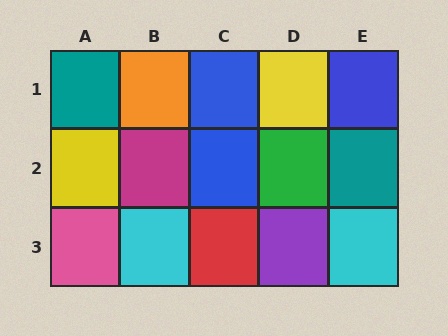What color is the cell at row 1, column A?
Teal.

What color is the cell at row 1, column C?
Blue.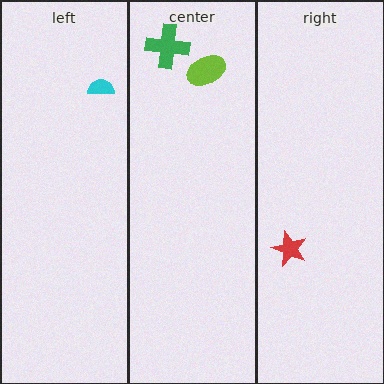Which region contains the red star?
The right region.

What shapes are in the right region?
The red star.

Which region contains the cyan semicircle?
The left region.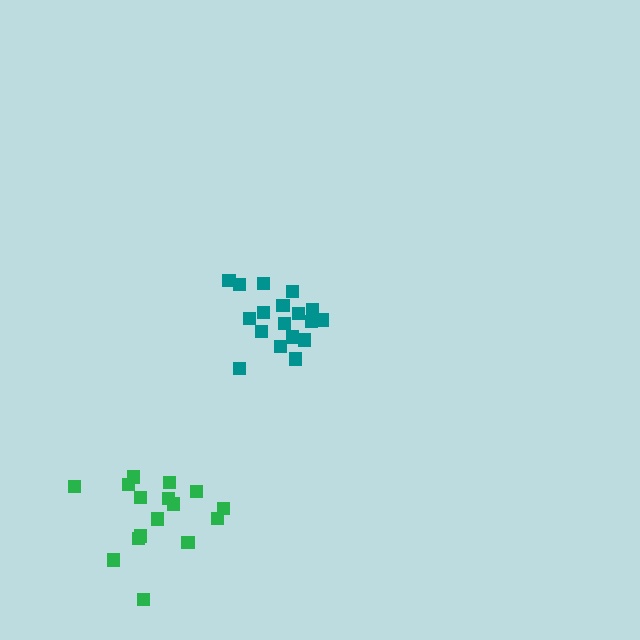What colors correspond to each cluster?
The clusters are colored: teal, green.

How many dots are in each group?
Group 1: 19 dots, Group 2: 16 dots (35 total).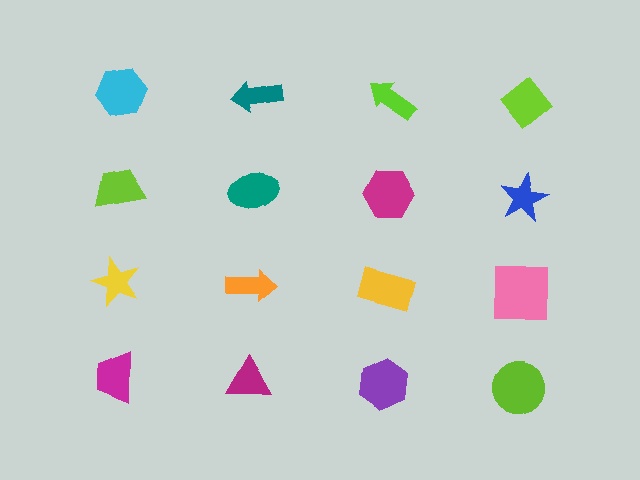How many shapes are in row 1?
4 shapes.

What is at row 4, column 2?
A magenta triangle.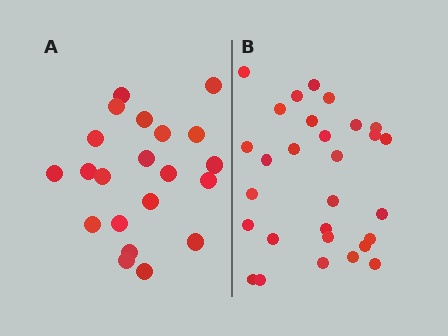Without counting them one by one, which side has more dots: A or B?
Region B (the right region) has more dots.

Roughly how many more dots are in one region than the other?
Region B has roughly 8 or so more dots than region A.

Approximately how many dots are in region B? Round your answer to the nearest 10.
About 30 dots. (The exact count is 29, which rounds to 30.)